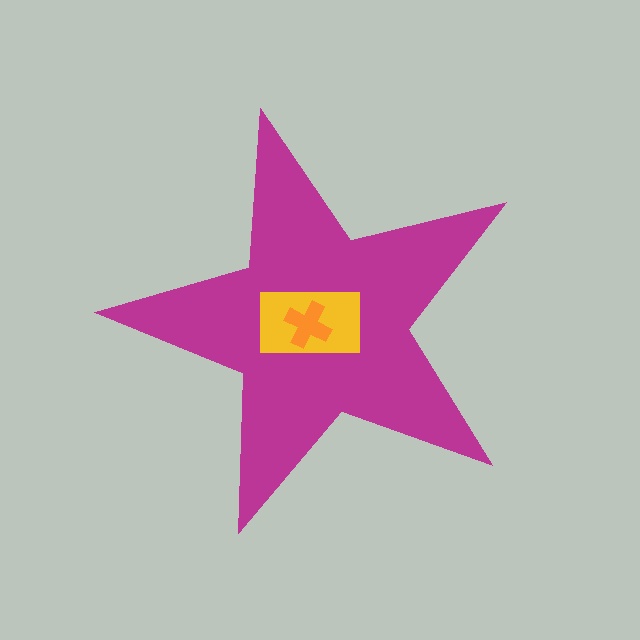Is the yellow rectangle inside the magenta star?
Yes.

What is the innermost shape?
The orange cross.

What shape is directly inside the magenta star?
The yellow rectangle.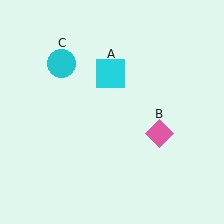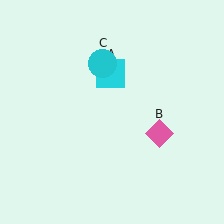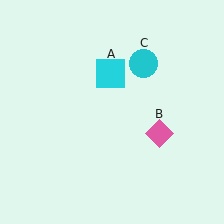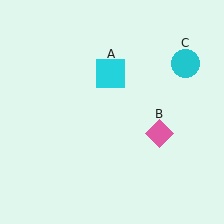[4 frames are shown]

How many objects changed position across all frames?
1 object changed position: cyan circle (object C).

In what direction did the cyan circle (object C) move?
The cyan circle (object C) moved right.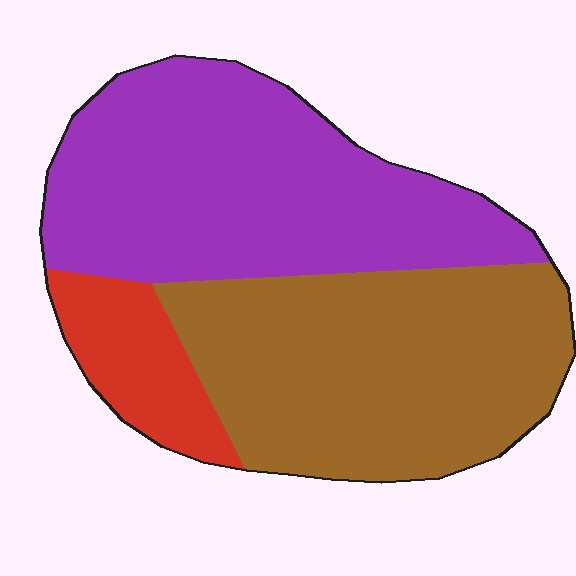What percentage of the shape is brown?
Brown covers 43% of the shape.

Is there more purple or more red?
Purple.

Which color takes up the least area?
Red, at roughly 10%.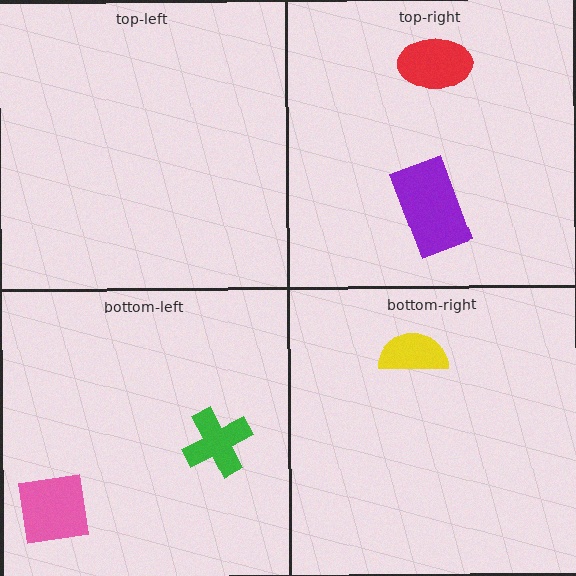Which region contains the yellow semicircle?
The bottom-right region.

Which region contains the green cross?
The bottom-left region.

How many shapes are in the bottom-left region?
2.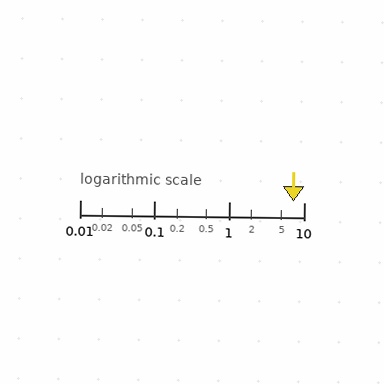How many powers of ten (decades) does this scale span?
The scale spans 3 decades, from 0.01 to 10.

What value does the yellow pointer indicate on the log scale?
The pointer indicates approximately 7.2.